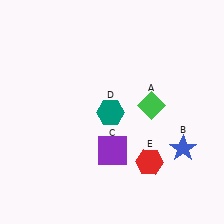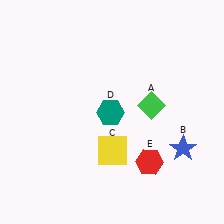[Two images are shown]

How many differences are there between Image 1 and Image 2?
There is 1 difference between the two images.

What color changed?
The square (C) changed from purple in Image 1 to yellow in Image 2.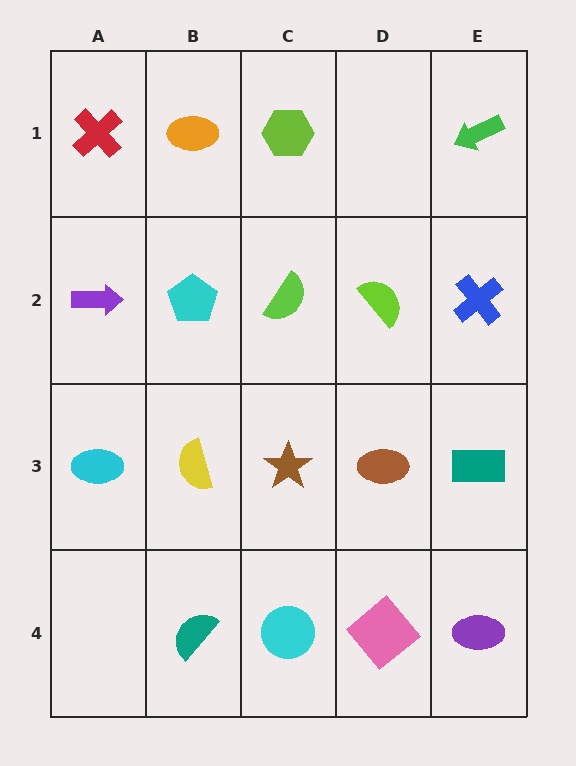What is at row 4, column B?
A teal semicircle.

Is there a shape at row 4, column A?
No, that cell is empty.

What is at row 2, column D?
A lime semicircle.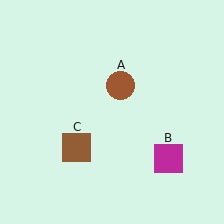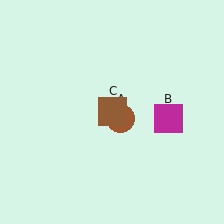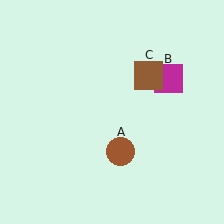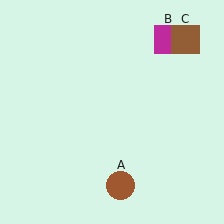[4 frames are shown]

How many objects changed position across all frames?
3 objects changed position: brown circle (object A), magenta square (object B), brown square (object C).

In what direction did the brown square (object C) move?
The brown square (object C) moved up and to the right.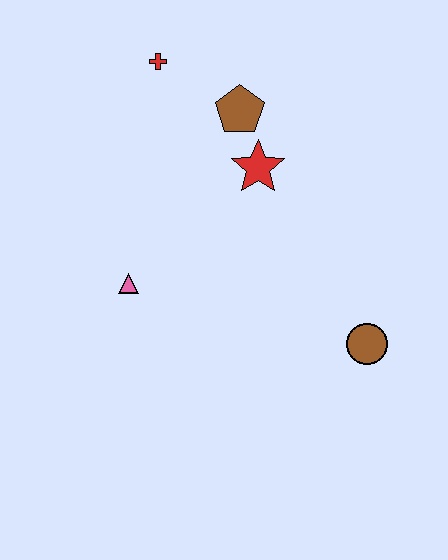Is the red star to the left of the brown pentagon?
No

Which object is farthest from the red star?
The brown circle is farthest from the red star.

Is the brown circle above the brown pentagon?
No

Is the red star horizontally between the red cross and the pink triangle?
No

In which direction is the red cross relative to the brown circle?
The red cross is above the brown circle.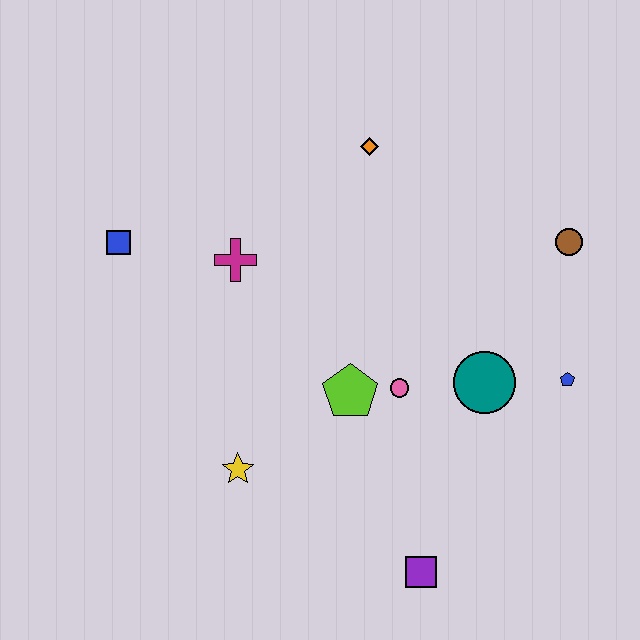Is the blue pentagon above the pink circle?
Yes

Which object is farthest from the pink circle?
The blue square is farthest from the pink circle.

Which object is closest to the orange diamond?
The magenta cross is closest to the orange diamond.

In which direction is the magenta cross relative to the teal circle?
The magenta cross is to the left of the teal circle.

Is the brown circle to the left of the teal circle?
No